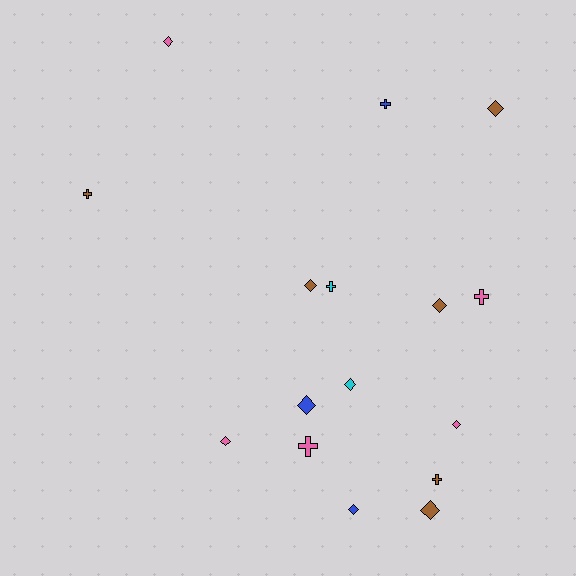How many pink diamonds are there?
There are 3 pink diamonds.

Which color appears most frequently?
Brown, with 6 objects.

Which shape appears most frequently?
Diamond, with 10 objects.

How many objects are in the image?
There are 16 objects.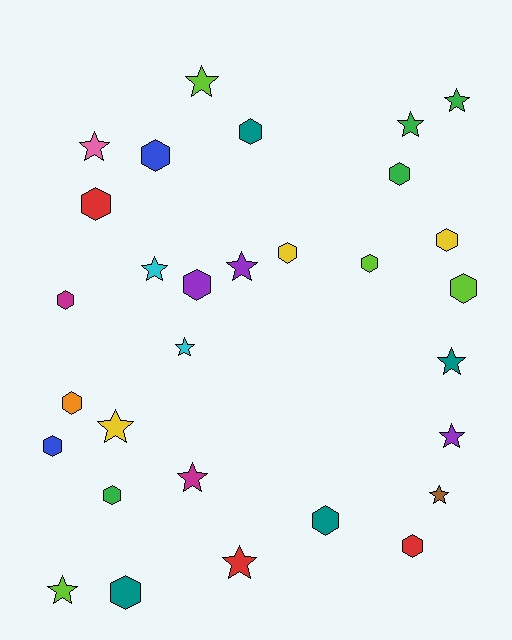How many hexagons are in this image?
There are 16 hexagons.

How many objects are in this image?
There are 30 objects.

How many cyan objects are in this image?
There are 2 cyan objects.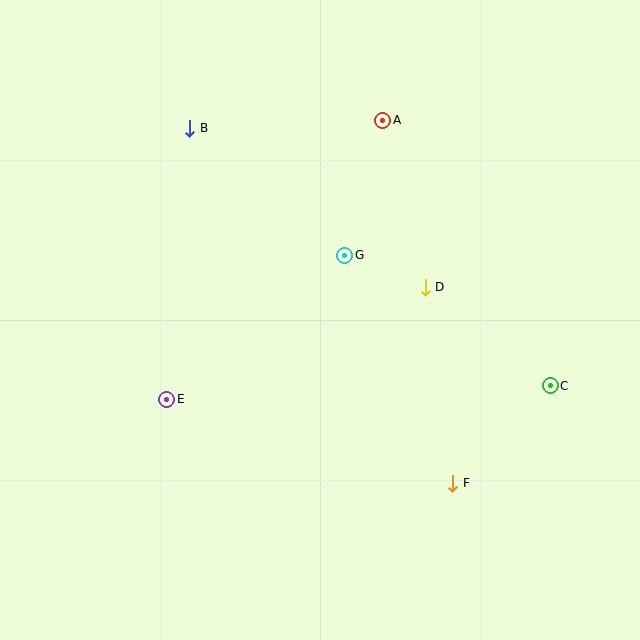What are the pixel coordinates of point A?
Point A is at (383, 120).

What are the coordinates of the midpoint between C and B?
The midpoint between C and B is at (370, 257).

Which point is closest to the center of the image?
Point G at (345, 255) is closest to the center.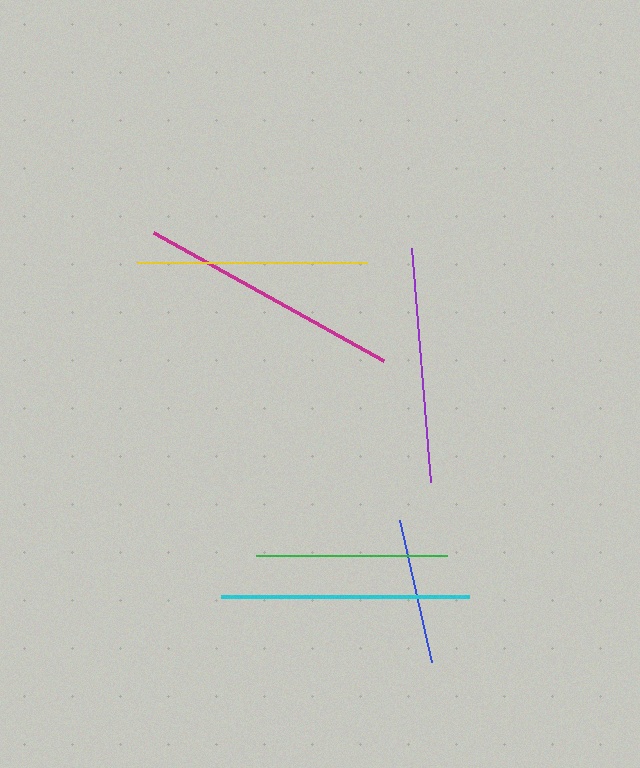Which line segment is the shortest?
The blue line is the shortest at approximately 145 pixels.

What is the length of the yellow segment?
The yellow segment is approximately 230 pixels long.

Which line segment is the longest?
The magenta line is the longest at approximately 264 pixels.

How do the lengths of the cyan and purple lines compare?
The cyan and purple lines are approximately the same length.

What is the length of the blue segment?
The blue segment is approximately 145 pixels long.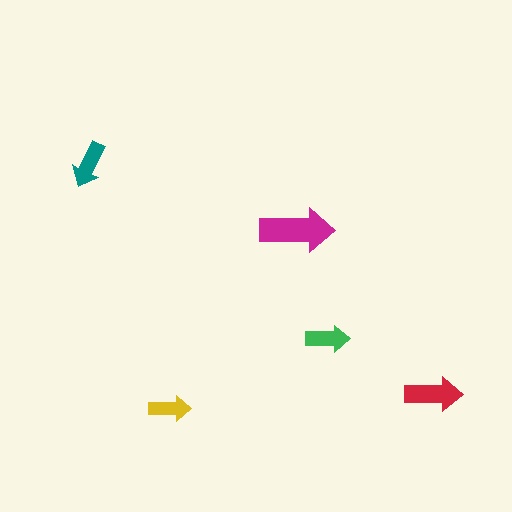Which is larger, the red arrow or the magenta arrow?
The magenta one.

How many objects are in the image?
There are 5 objects in the image.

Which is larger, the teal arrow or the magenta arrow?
The magenta one.